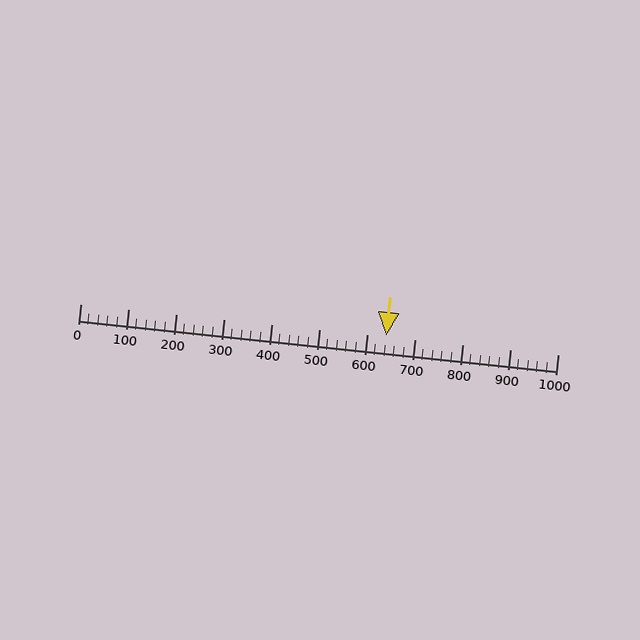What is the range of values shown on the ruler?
The ruler shows values from 0 to 1000.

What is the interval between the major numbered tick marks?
The major tick marks are spaced 100 units apart.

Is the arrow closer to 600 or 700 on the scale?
The arrow is closer to 600.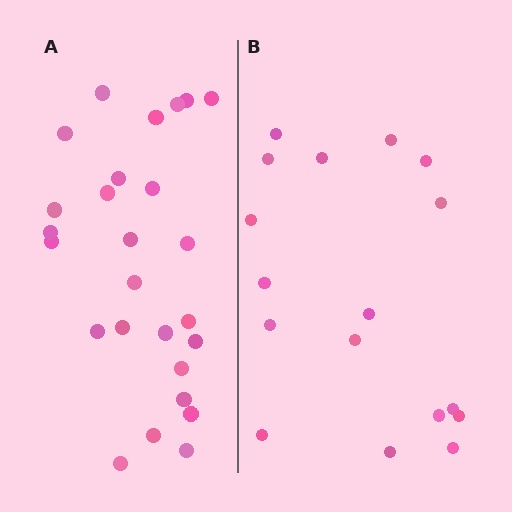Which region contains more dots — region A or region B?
Region A (the left region) has more dots.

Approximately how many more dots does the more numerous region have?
Region A has roughly 8 or so more dots than region B.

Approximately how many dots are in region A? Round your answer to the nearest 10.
About 30 dots. (The exact count is 26, which rounds to 30.)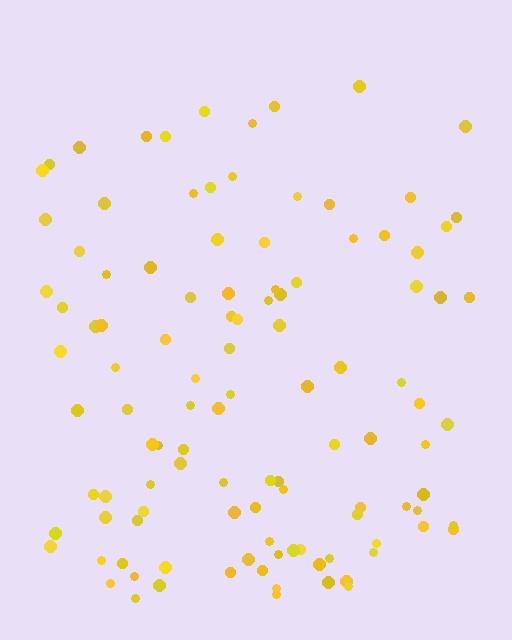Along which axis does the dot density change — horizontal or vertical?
Vertical.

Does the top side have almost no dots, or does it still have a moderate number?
Still a moderate number, just noticeably fewer than the bottom.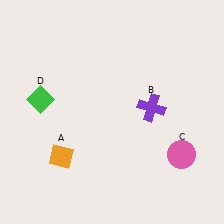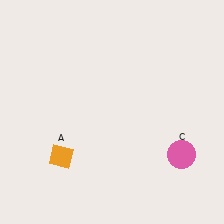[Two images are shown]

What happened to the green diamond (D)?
The green diamond (D) was removed in Image 2. It was in the top-left area of Image 1.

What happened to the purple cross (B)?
The purple cross (B) was removed in Image 2. It was in the top-right area of Image 1.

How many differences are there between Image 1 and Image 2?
There are 2 differences between the two images.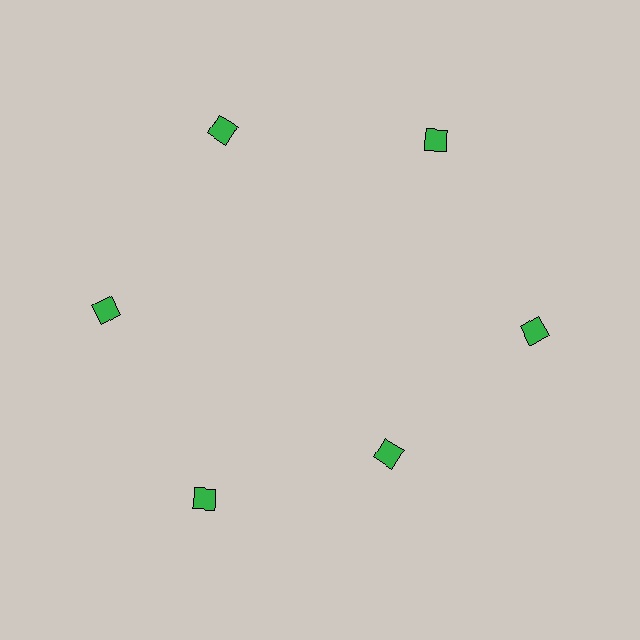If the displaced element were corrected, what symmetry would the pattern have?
It would have 6-fold rotational symmetry — the pattern would map onto itself every 60 degrees.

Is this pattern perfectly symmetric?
No. The 6 green diamonds are arranged in a ring, but one element near the 5 o'clock position is pulled inward toward the center, breaking the 6-fold rotational symmetry.